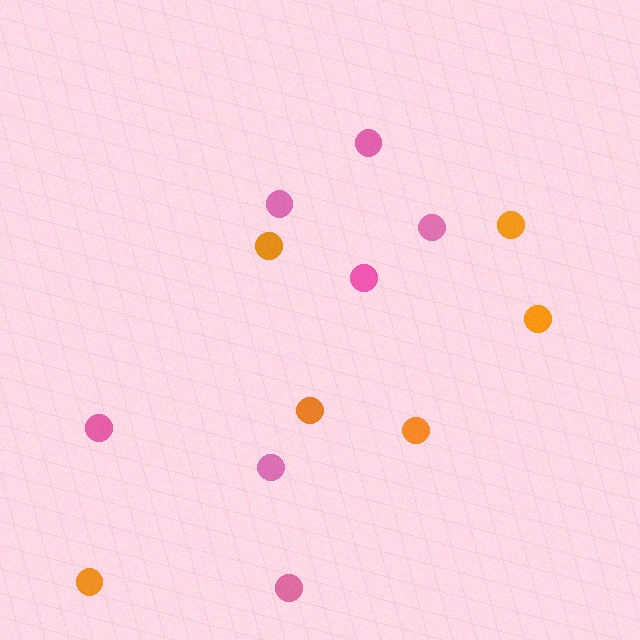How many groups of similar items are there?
There are 2 groups: one group of orange circles (6) and one group of pink circles (7).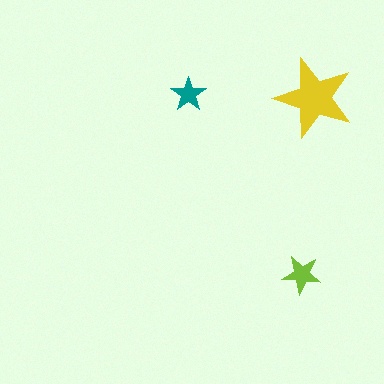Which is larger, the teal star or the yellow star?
The yellow one.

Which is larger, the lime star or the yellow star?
The yellow one.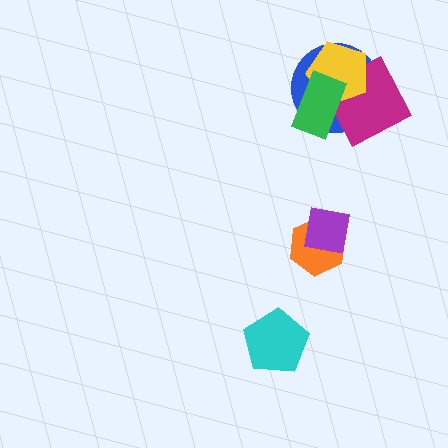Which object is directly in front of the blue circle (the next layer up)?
The magenta square is directly in front of the blue circle.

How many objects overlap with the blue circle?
3 objects overlap with the blue circle.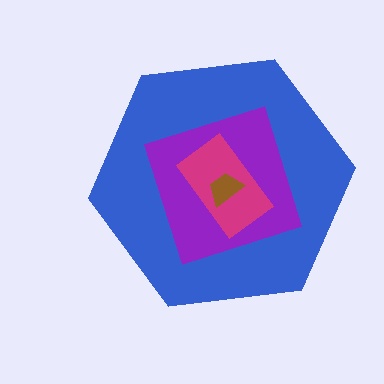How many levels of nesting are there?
4.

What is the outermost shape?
The blue hexagon.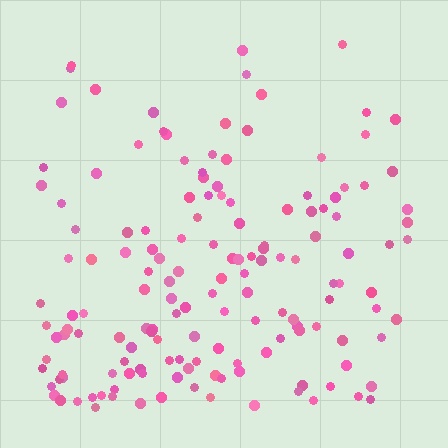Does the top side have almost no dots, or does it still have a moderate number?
Still a moderate number, just noticeably fewer than the bottom.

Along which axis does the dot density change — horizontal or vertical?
Vertical.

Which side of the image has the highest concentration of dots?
The bottom.